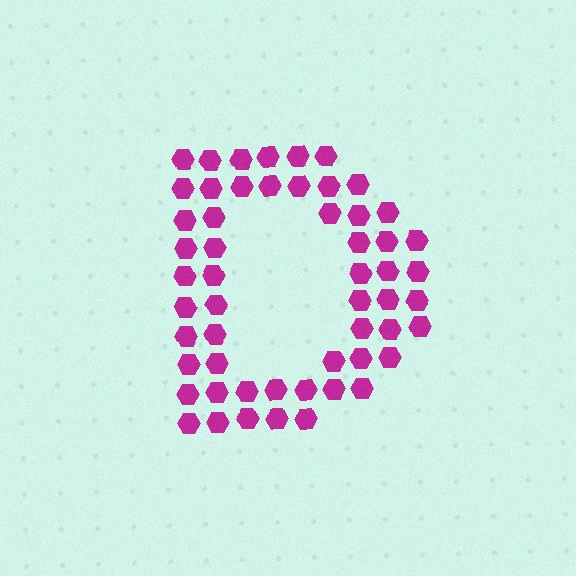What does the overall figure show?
The overall figure shows the letter D.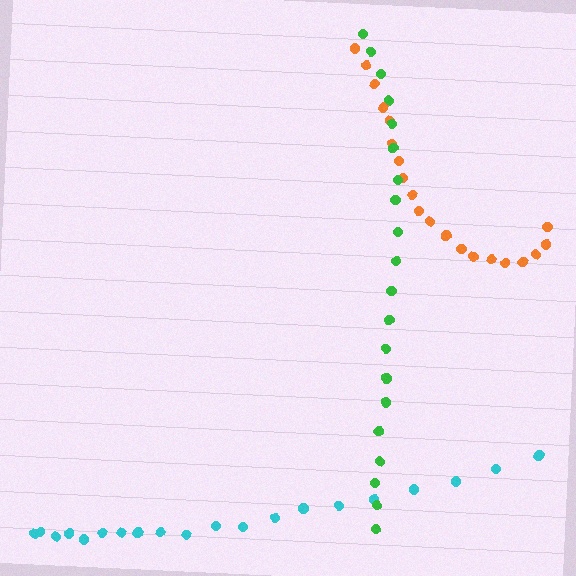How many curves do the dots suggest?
There are 3 distinct paths.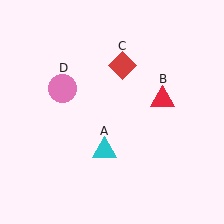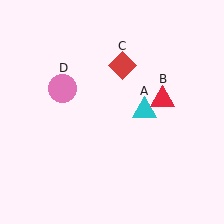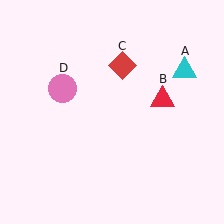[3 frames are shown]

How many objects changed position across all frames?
1 object changed position: cyan triangle (object A).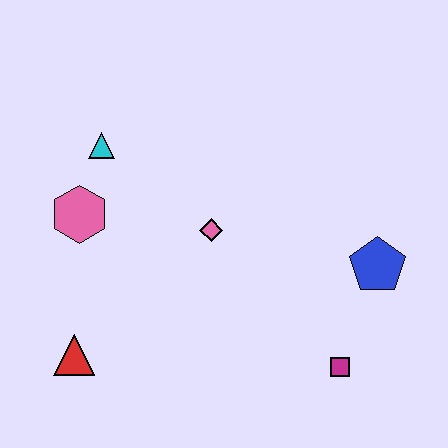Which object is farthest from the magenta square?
The cyan triangle is farthest from the magenta square.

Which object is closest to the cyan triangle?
The pink hexagon is closest to the cyan triangle.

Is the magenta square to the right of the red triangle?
Yes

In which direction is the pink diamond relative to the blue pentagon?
The pink diamond is to the left of the blue pentagon.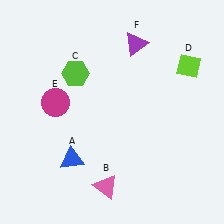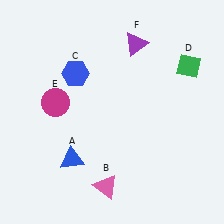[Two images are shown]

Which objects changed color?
C changed from lime to blue. D changed from lime to green.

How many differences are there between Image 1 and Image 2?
There are 2 differences between the two images.